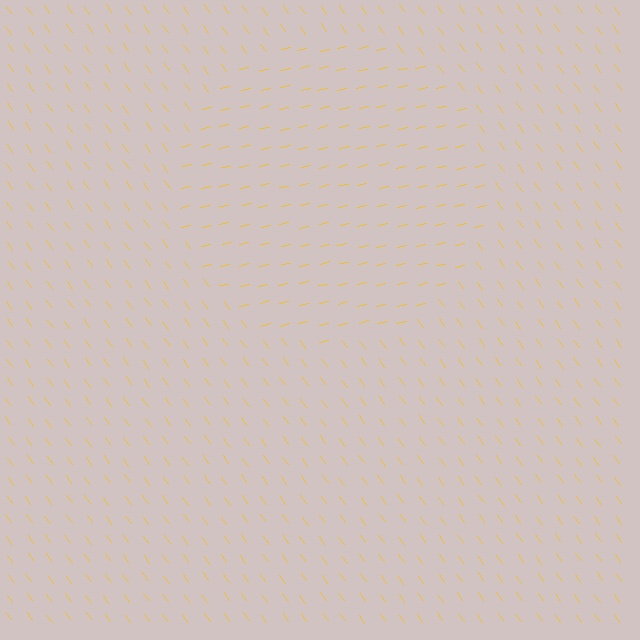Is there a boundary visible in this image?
Yes, there is a texture boundary formed by a change in line orientation.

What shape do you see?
I see a circle.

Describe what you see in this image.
The image is filled with small yellow line segments. A circle region in the image has lines oriented differently from the surrounding lines, creating a visible texture boundary.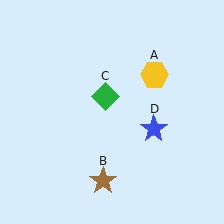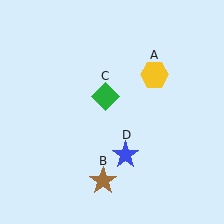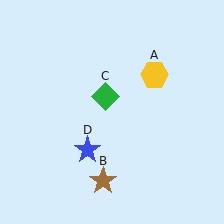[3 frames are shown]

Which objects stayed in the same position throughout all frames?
Yellow hexagon (object A) and brown star (object B) and green diamond (object C) remained stationary.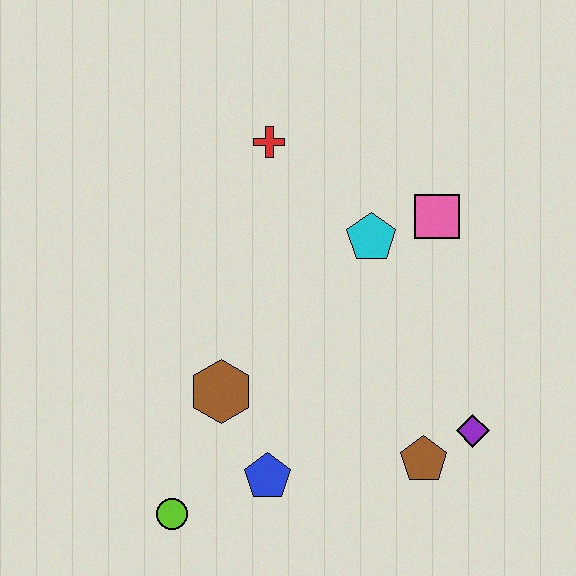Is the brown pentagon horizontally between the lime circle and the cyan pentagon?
No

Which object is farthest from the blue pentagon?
The red cross is farthest from the blue pentagon.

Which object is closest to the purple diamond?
The brown pentagon is closest to the purple diamond.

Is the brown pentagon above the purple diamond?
No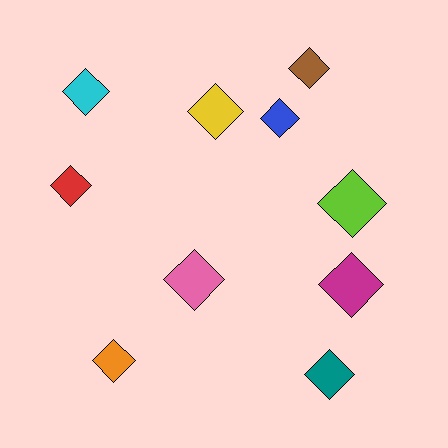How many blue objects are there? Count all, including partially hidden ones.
There is 1 blue object.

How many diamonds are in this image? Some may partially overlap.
There are 10 diamonds.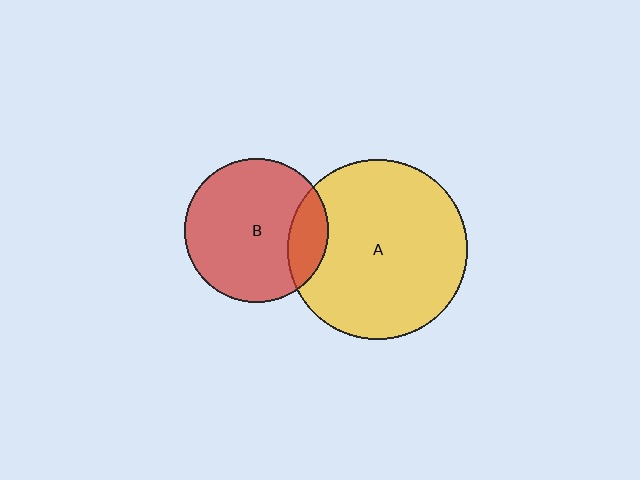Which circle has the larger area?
Circle A (yellow).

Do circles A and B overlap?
Yes.